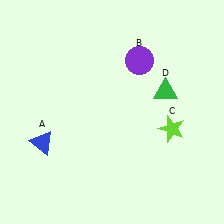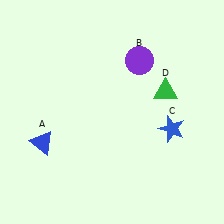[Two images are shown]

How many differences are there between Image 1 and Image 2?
There is 1 difference between the two images.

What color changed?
The star (C) changed from lime in Image 1 to blue in Image 2.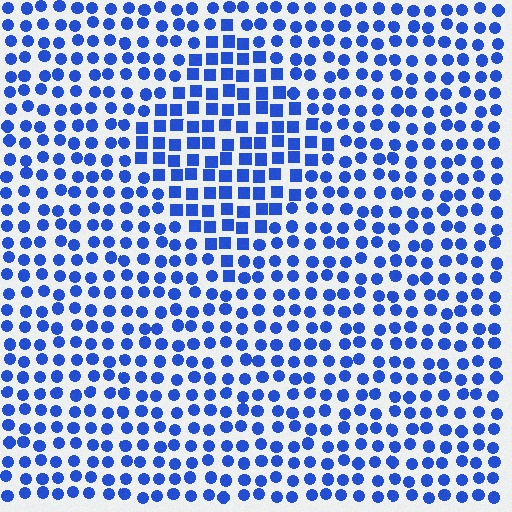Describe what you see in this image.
The image is filled with small blue elements arranged in a uniform grid. A diamond-shaped region contains squares, while the surrounding area contains circles. The boundary is defined purely by the change in element shape.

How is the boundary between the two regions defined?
The boundary is defined by a change in element shape: squares inside vs. circles outside. All elements share the same color and spacing.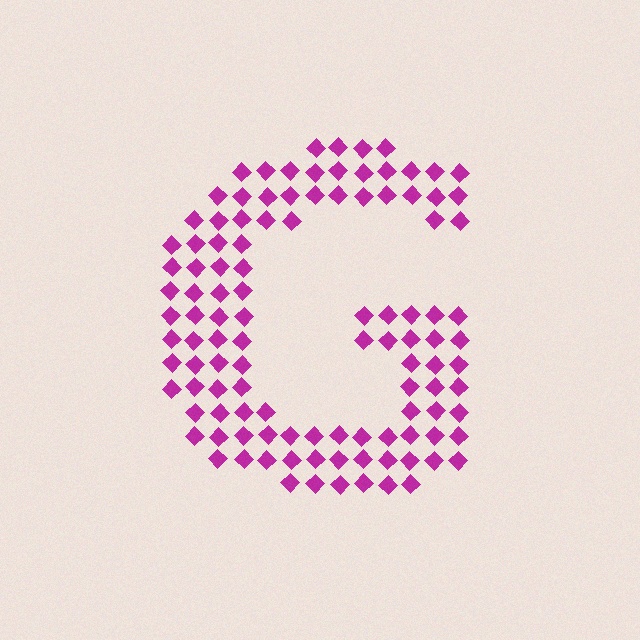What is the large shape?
The large shape is the letter G.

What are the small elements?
The small elements are diamonds.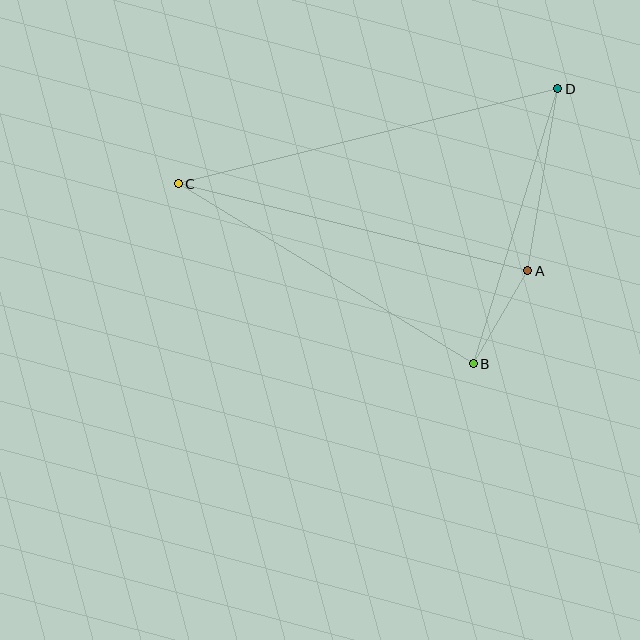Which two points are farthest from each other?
Points C and D are farthest from each other.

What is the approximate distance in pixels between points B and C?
The distance between B and C is approximately 345 pixels.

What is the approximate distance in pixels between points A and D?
The distance between A and D is approximately 185 pixels.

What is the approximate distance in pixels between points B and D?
The distance between B and D is approximately 288 pixels.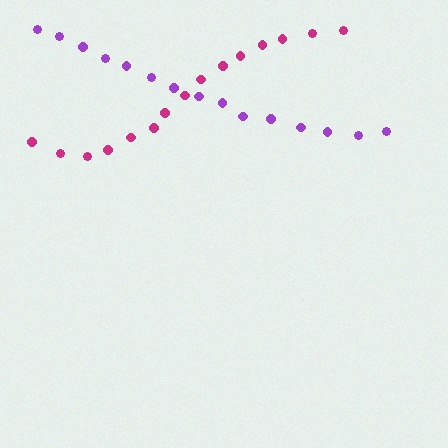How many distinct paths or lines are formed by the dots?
There are 2 distinct paths.